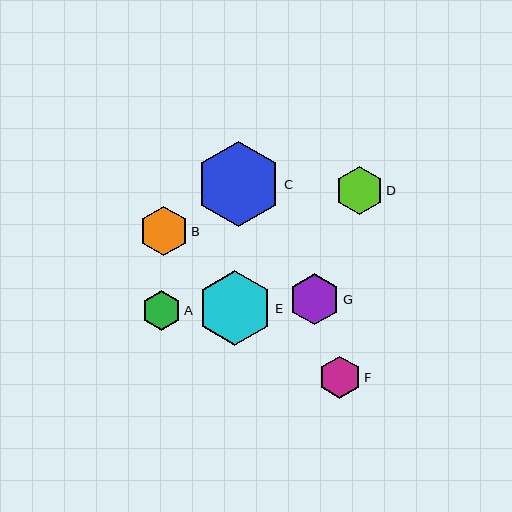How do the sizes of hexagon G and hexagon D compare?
Hexagon G and hexagon D are approximately the same size.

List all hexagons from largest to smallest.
From largest to smallest: C, E, G, B, D, F, A.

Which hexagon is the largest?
Hexagon C is the largest with a size of approximately 85 pixels.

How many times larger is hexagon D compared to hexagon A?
Hexagon D is approximately 1.2 times the size of hexagon A.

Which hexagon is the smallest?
Hexagon A is the smallest with a size of approximately 39 pixels.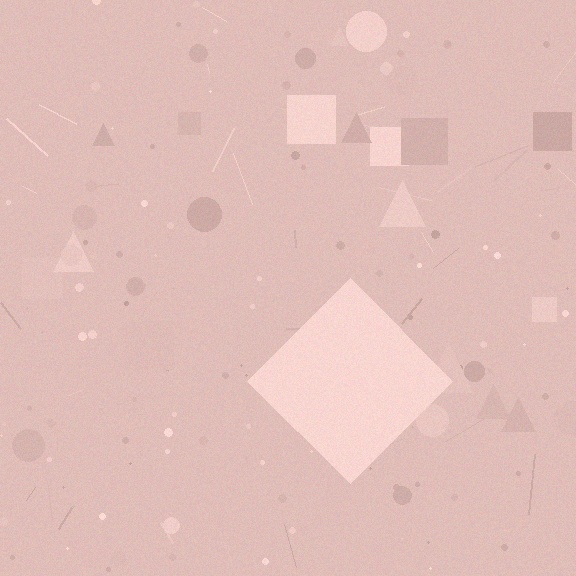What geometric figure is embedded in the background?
A diamond is embedded in the background.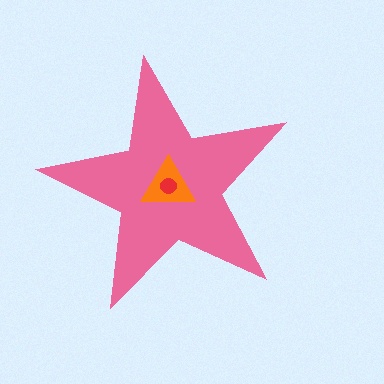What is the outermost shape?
The pink star.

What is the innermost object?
The red circle.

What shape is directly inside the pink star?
The orange triangle.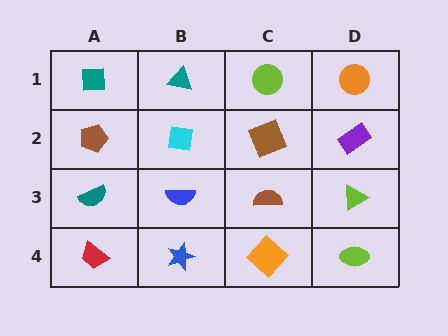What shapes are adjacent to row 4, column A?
A teal semicircle (row 3, column A), a blue star (row 4, column B).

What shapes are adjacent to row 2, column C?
A lime circle (row 1, column C), a brown semicircle (row 3, column C), a cyan square (row 2, column B), a purple rectangle (row 2, column D).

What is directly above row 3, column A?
A brown pentagon.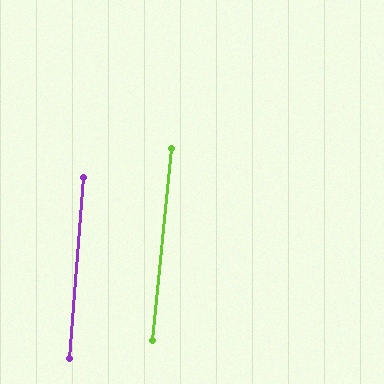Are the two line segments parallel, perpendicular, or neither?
Parallel — their directions differ by only 1.1°.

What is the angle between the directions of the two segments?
Approximately 1 degree.